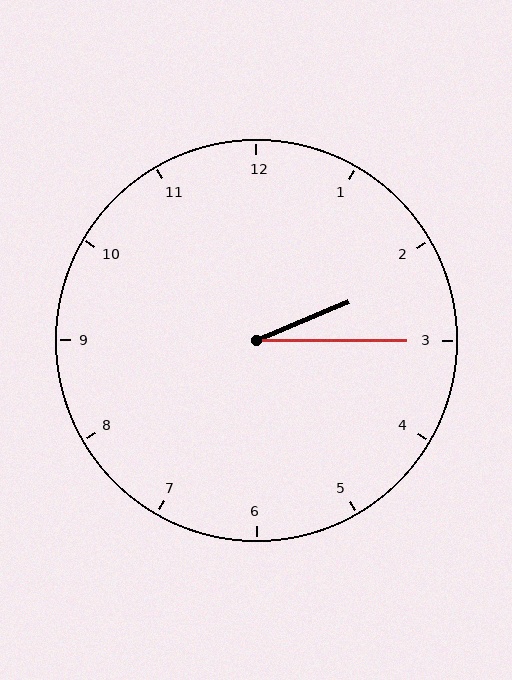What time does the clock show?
2:15.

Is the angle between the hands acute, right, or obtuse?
It is acute.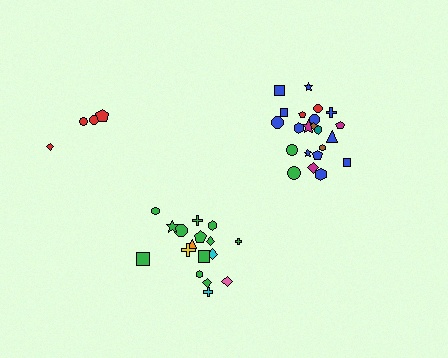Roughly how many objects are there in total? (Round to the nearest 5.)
Roughly 45 objects in total.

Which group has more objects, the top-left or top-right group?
The top-right group.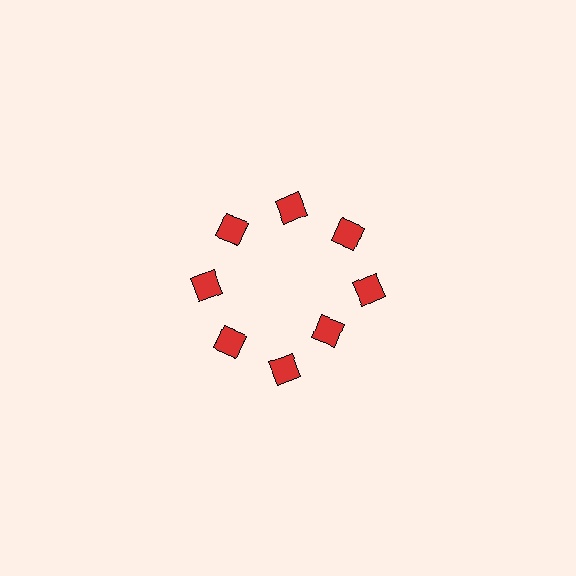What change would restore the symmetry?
The symmetry would be restored by moving it outward, back onto the ring so that all 8 diamonds sit at equal angles and equal distance from the center.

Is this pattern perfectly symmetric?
No. The 8 red diamonds are arranged in a ring, but one element near the 4 o'clock position is pulled inward toward the center, breaking the 8-fold rotational symmetry.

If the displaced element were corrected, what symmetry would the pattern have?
It would have 8-fold rotational symmetry — the pattern would map onto itself every 45 degrees.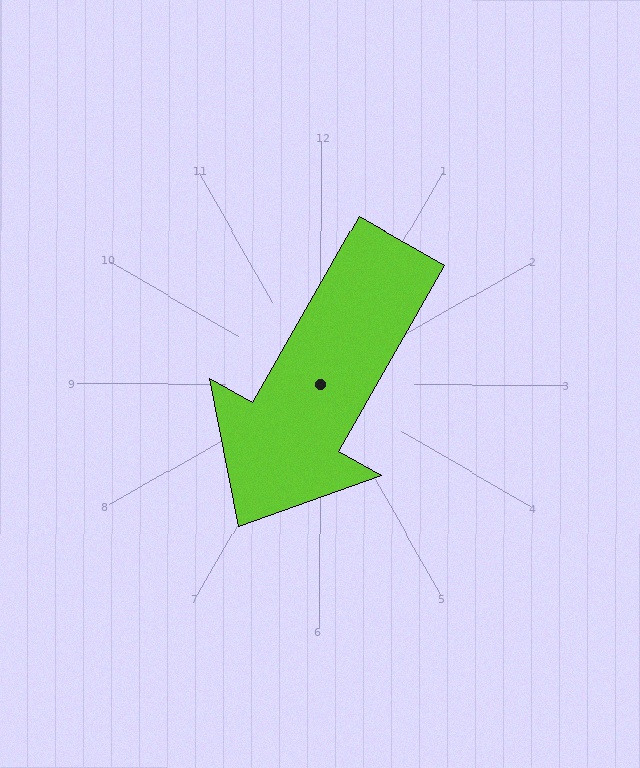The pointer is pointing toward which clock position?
Roughly 7 o'clock.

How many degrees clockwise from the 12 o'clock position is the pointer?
Approximately 210 degrees.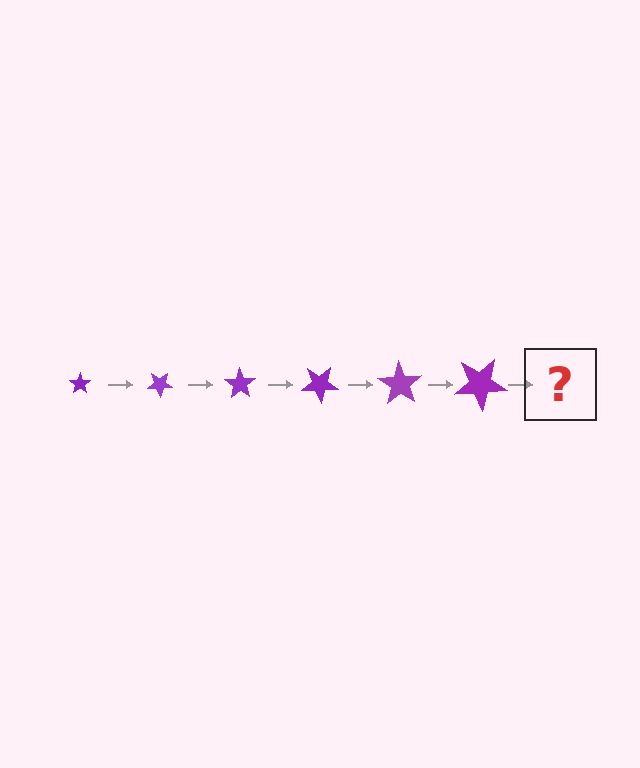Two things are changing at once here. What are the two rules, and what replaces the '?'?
The two rules are that the star grows larger each step and it rotates 35 degrees each step. The '?' should be a star, larger than the previous one and rotated 210 degrees from the start.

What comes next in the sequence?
The next element should be a star, larger than the previous one and rotated 210 degrees from the start.